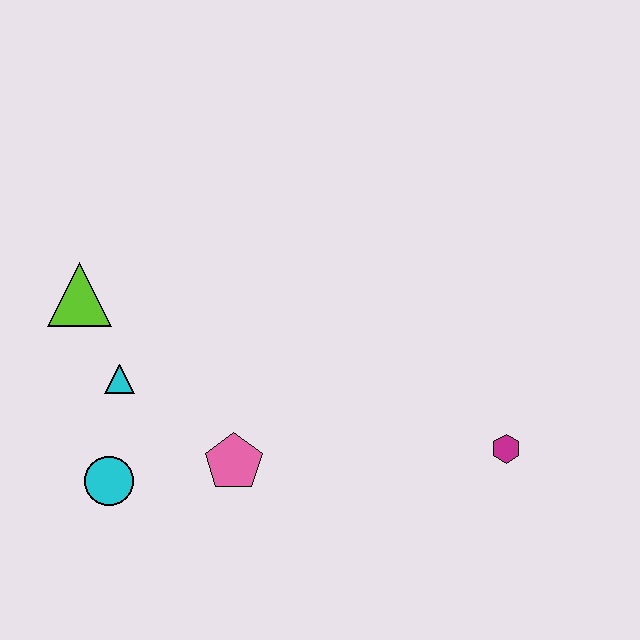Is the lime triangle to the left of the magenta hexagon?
Yes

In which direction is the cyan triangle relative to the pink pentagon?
The cyan triangle is to the left of the pink pentagon.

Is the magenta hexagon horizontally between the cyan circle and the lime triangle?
No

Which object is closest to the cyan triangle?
The lime triangle is closest to the cyan triangle.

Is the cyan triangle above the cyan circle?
Yes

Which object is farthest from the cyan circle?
The magenta hexagon is farthest from the cyan circle.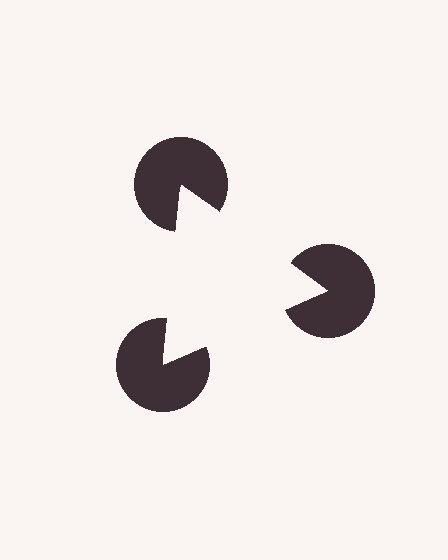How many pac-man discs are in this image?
There are 3 — one at each vertex of the illusory triangle.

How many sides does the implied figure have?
3 sides.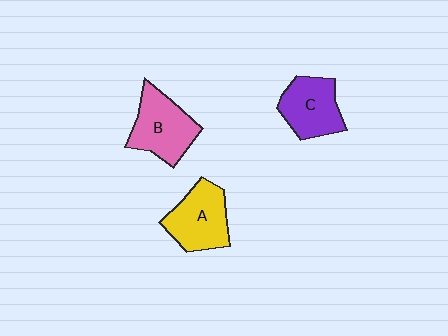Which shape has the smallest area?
Shape C (purple).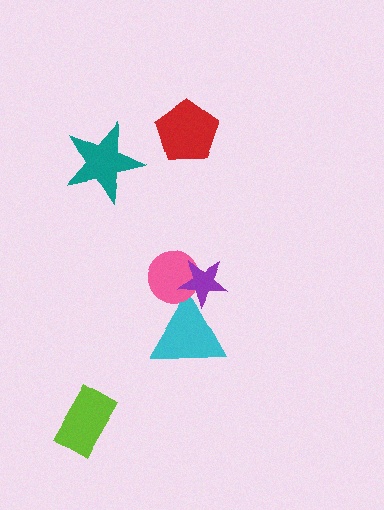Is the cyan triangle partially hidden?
Yes, it is partially covered by another shape.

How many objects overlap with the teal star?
0 objects overlap with the teal star.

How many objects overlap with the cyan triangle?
2 objects overlap with the cyan triangle.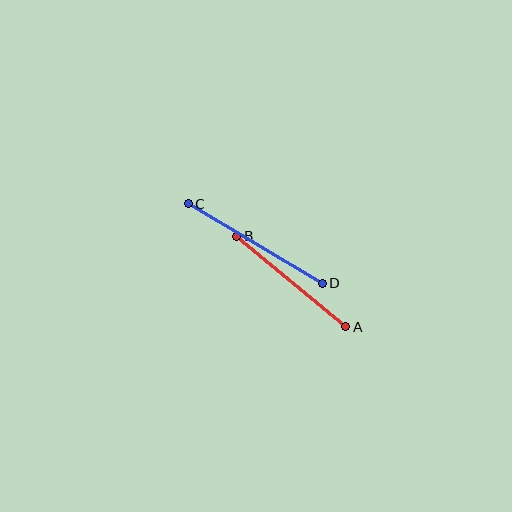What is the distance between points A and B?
The distance is approximately 142 pixels.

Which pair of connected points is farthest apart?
Points C and D are farthest apart.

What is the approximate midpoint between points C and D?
The midpoint is at approximately (255, 243) pixels.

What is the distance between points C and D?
The distance is approximately 156 pixels.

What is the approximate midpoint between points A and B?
The midpoint is at approximately (291, 281) pixels.